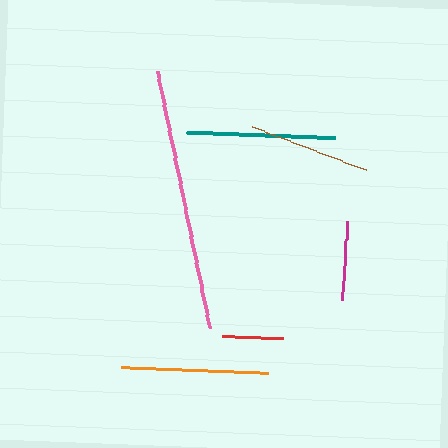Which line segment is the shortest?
The red line is the shortest at approximately 61 pixels.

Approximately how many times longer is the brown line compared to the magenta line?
The brown line is approximately 1.6 times the length of the magenta line.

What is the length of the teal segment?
The teal segment is approximately 149 pixels long.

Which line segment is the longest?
The pink line is the longest at approximately 261 pixels.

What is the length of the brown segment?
The brown segment is approximately 122 pixels long.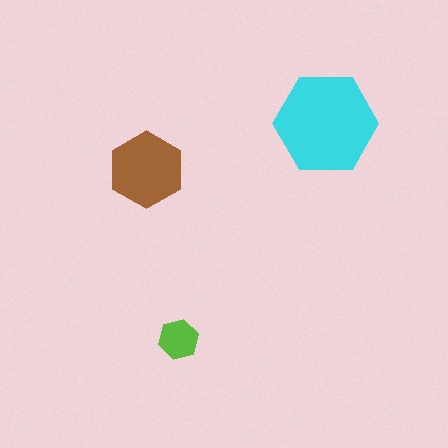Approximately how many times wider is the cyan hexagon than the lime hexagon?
About 2.5 times wider.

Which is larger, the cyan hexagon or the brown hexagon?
The cyan one.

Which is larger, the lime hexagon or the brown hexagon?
The brown one.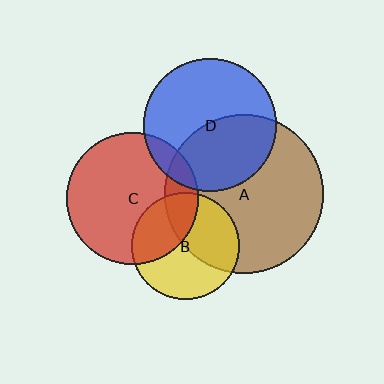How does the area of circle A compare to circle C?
Approximately 1.4 times.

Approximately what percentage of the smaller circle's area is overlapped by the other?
Approximately 45%.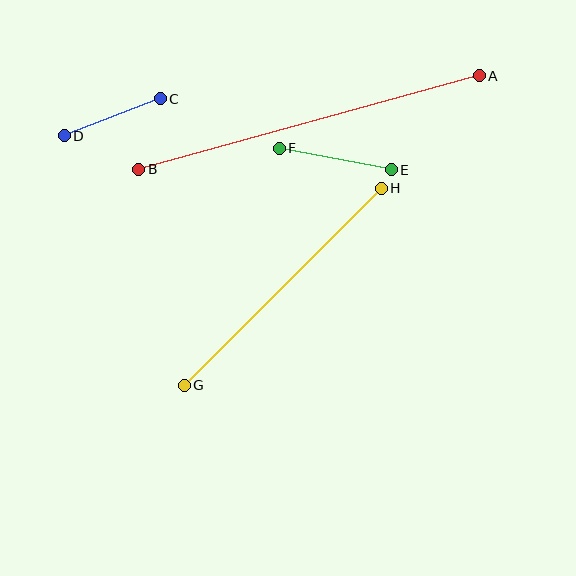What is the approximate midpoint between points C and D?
The midpoint is at approximately (112, 117) pixels.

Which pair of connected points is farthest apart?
Points A and B are farthest apart.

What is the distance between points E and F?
The distance is approximately 114 pixels.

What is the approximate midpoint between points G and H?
The midpoint is at approximately (283, 287) pixels.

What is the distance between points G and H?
The distance is approximately 279 pixels.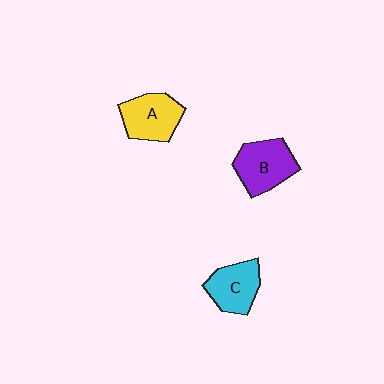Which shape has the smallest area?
Shape C (cyan).